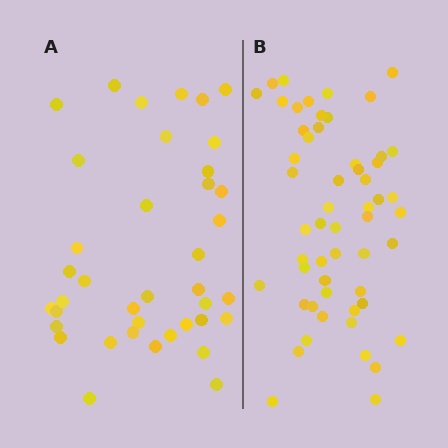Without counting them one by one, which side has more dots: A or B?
Region B (the right region) has more dots.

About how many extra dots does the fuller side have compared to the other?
Region B has approximately 15 more dots than region A.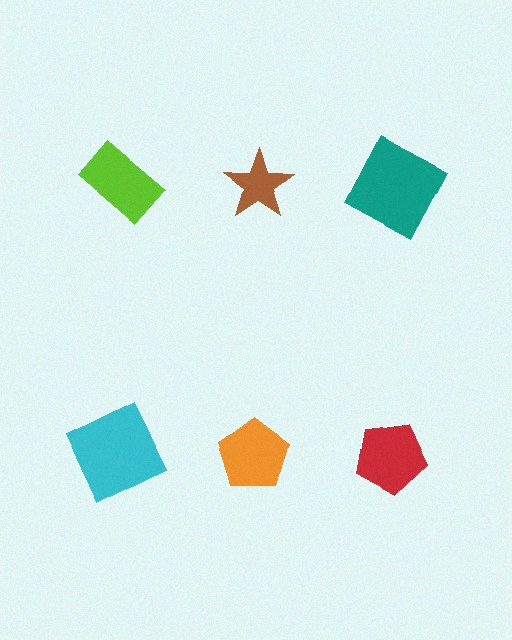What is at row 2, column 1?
A cyan square.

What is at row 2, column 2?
An orange pentagon.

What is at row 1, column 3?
A teal square.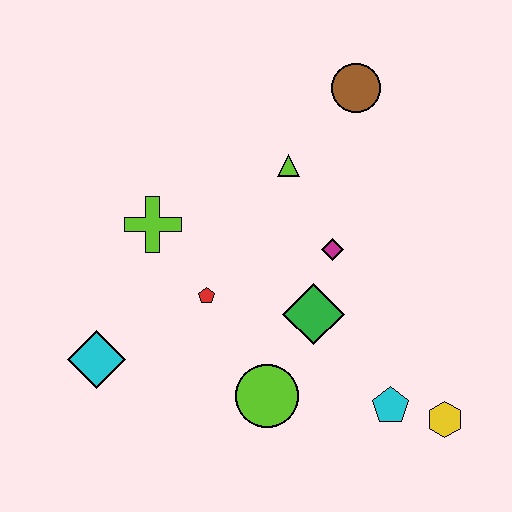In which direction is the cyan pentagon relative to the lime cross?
The cyan pentagon is to the right of the lime cross.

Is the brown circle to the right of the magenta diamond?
Yes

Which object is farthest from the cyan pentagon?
The brown circle is farthest from the cyan pentagon.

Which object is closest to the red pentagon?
The lime cross is closest to the red pentagon.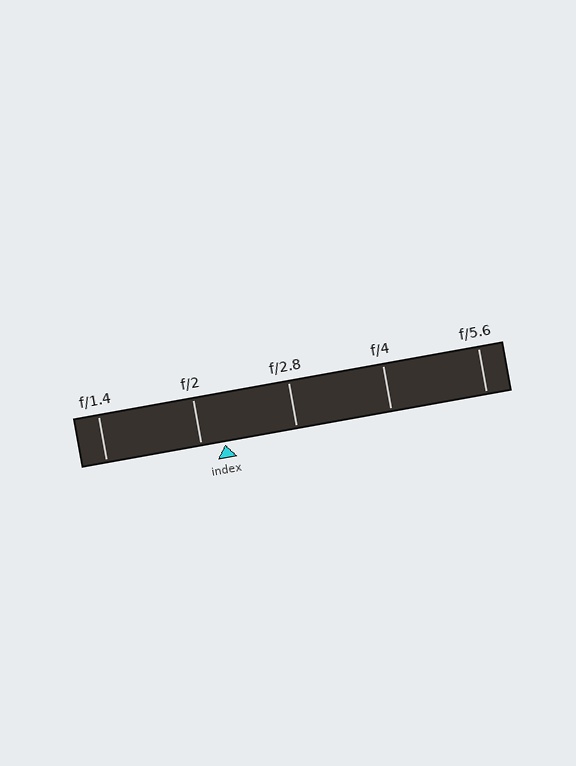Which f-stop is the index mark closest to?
The index mark is closest to f/2.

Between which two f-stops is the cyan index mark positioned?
The index mark is between f/2 and f/2.8.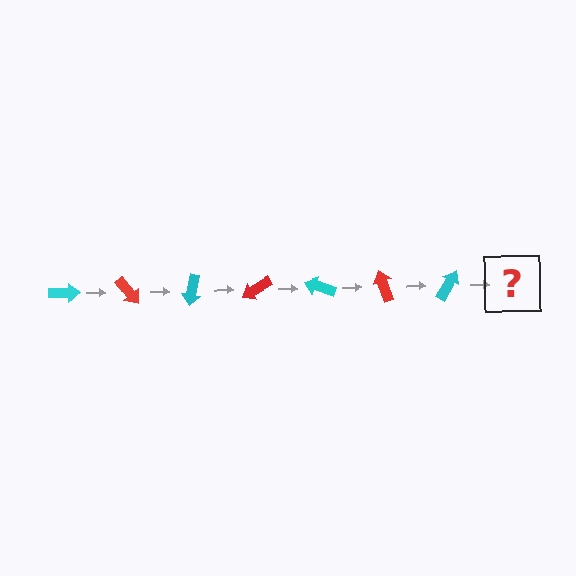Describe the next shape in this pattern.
It should be a red arrow, rotated 350 degrees from the start.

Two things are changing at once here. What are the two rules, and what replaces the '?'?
The two rules are that it rotates 50 degrees each step and the color cycles through cyan and red. The '?' should be a red arrow, rotated 350 degrees from the start.